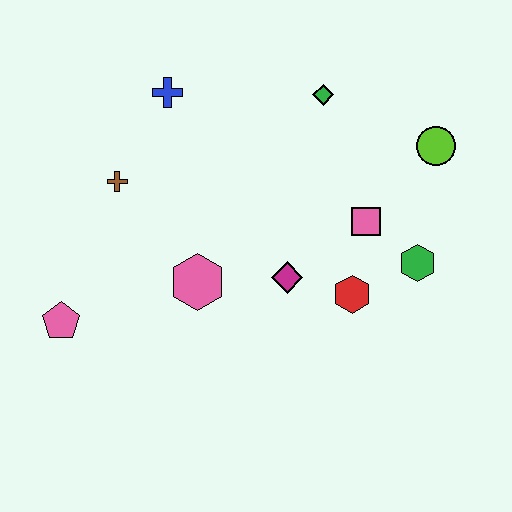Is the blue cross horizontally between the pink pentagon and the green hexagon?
Yes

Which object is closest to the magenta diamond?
The red hexagon is closest to the magenta diamond.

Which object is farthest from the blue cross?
The green hexagon is farthest from the blue cross.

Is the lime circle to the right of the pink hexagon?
Yes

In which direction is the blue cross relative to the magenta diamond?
The blue cross is above the magenta diamond.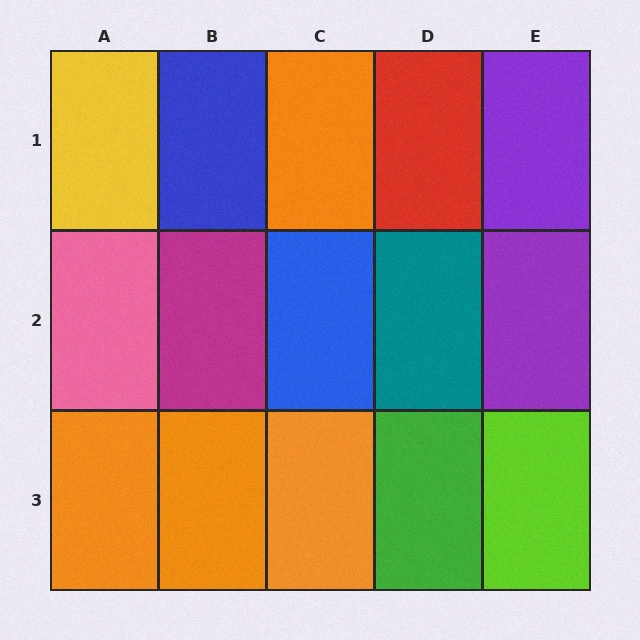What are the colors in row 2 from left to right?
Pink, magenta, blue, teal, purple.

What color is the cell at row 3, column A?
Orange.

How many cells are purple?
2 cells are purple.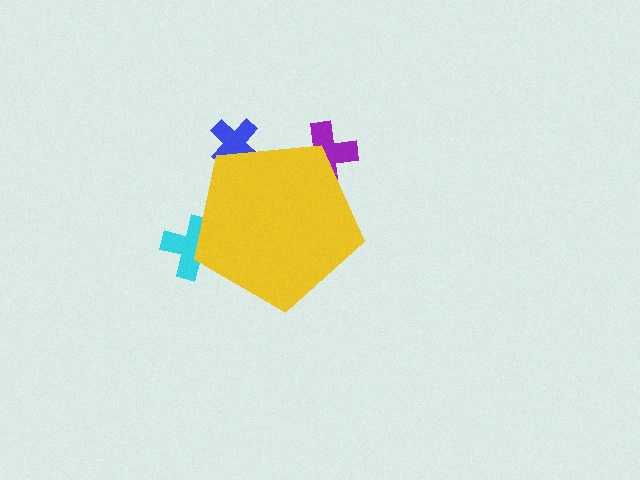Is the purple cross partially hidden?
Yes, the purple cross is partially hidden behind the yellow pentagon.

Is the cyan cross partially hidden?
Yes, the cyan cross is partially hidden behind the yellow pentagon.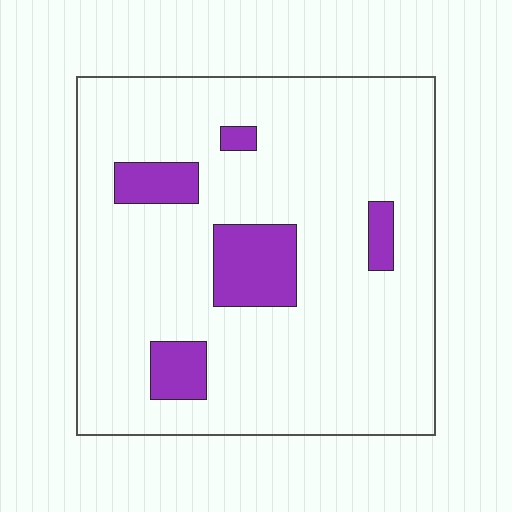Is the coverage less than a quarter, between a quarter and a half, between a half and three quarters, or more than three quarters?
Less than a quarter.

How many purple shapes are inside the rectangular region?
5.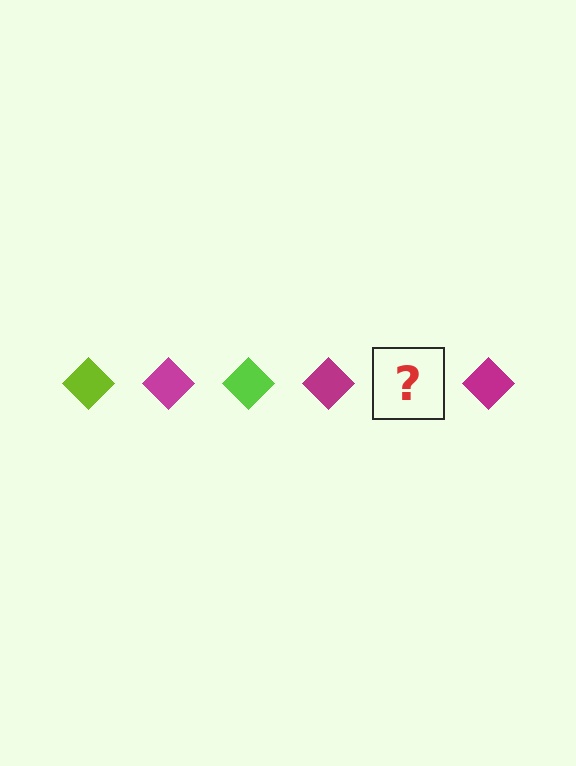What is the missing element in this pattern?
The missing element is a lime diamond.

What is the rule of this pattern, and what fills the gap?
The rule is that the pattern cycles through lime, magenta diamonds. The gap should be filled with a lime diamond.